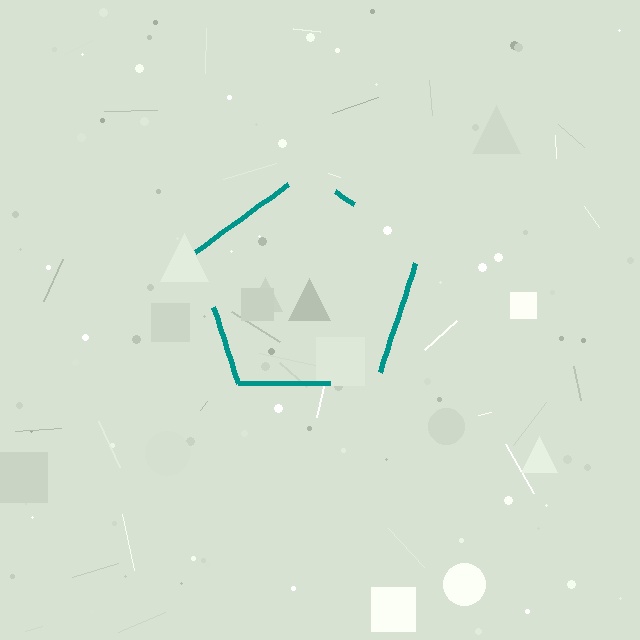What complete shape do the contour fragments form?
The contour fragments form a pentagon.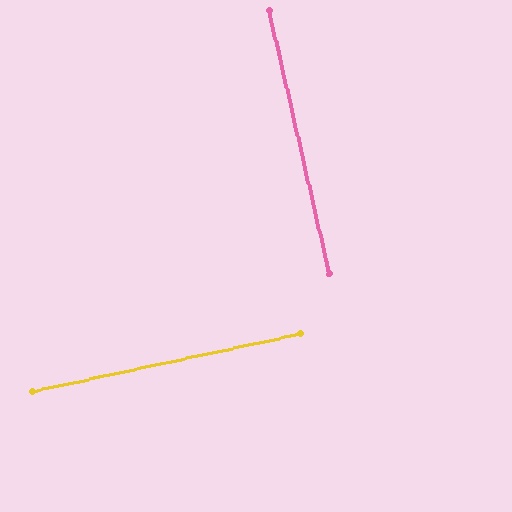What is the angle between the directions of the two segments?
Approximately 89 degrees.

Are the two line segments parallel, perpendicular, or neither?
Perpendicular — they meet at approximately 89°.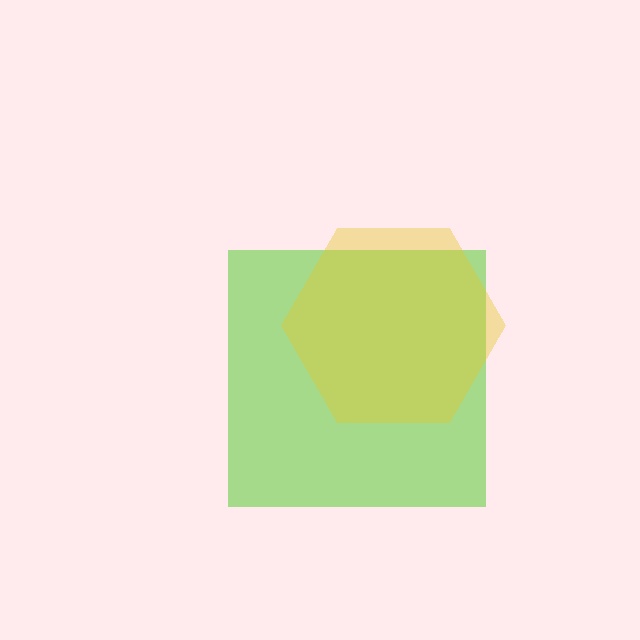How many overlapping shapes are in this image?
There are 2 overlapping shapes in the image.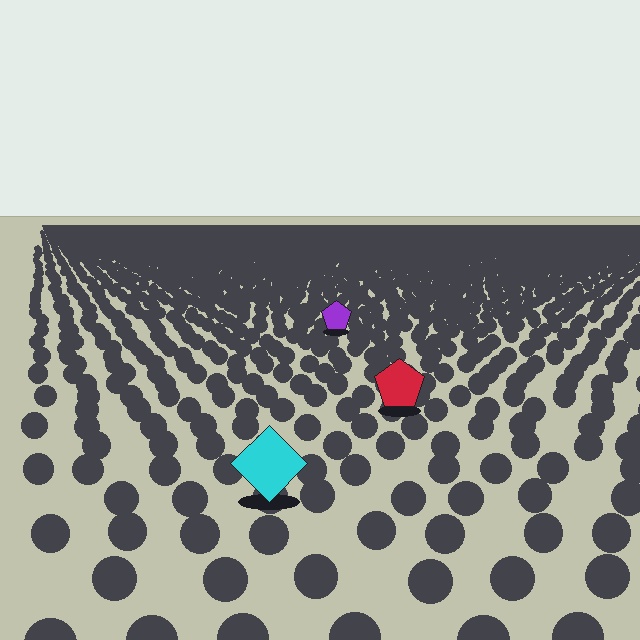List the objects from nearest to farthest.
From nearest to farthest: the cyan diamond, the red pentagon, the purple pentagon.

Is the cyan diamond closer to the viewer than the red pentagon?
Yes. The cyan diamond is closer — you can tell from the texture gradient: the ground texture is coarser near it.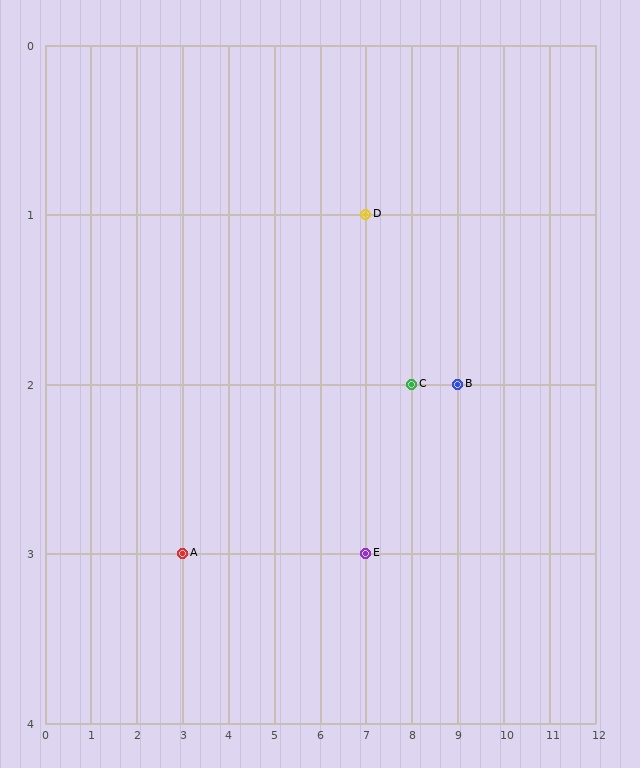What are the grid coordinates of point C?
Point C is at grid coordinates (8, 2).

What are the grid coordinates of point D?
Point D is at grid coordinates (7, 1).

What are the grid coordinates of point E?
Point E is at grid coordinates (7, 3).